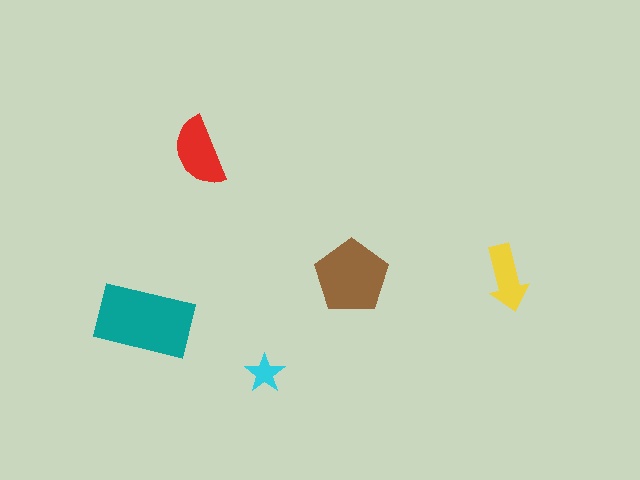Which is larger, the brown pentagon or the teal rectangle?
The teal rectangle.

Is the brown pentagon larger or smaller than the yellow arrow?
Larger.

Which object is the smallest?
The cyan star.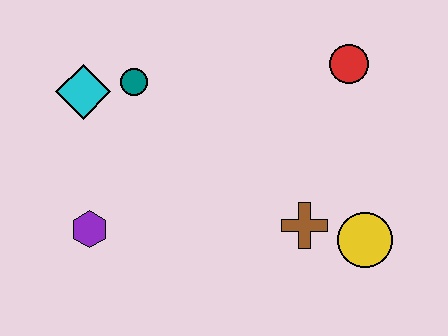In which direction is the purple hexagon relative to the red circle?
The purple hexagon is to the left of the red circle.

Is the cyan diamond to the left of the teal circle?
Yes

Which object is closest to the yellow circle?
The brown cross is closest to the yellow circle.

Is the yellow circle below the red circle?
Yes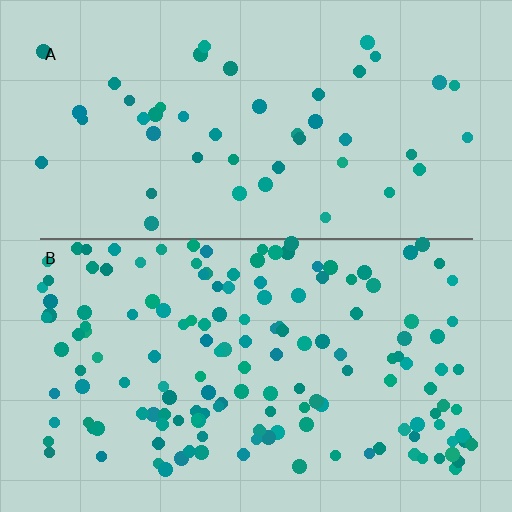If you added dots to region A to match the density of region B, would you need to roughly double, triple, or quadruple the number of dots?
Approximately triple.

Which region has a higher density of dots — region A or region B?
B (the bottom).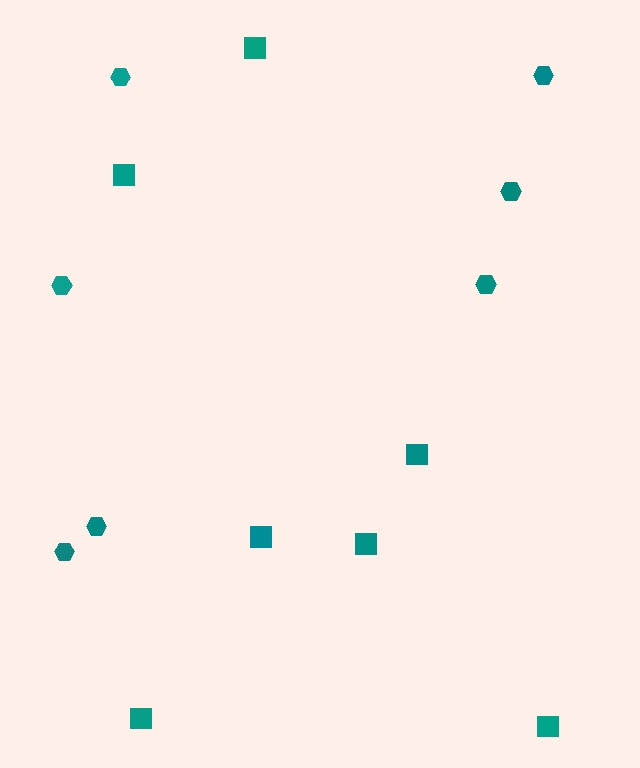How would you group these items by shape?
There are 2 groups: one group of squares (7) and one group of hexagons (7).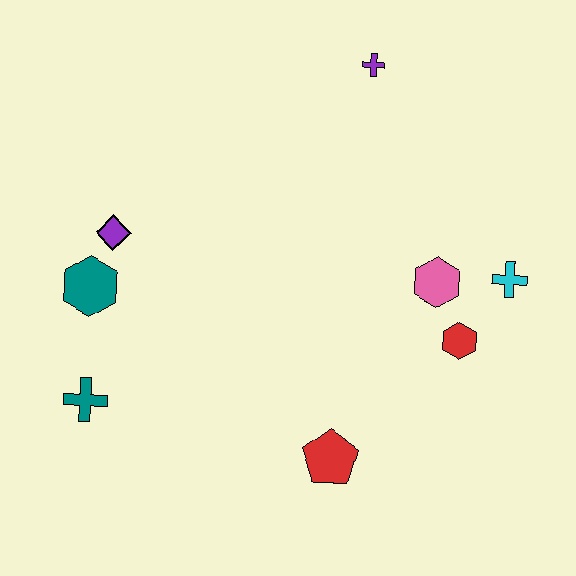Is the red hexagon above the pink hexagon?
No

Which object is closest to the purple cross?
The pink hexagon is closest to the purple cross.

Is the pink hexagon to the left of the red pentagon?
No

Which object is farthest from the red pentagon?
The purple cross is farthest from the red pentagon.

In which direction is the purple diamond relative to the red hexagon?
The purple diamond is to the left of the red hexagon.